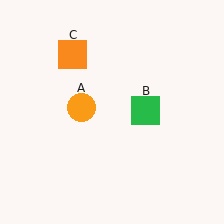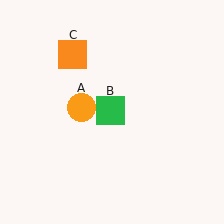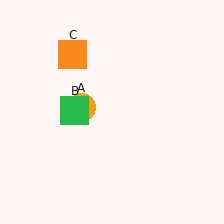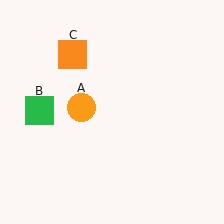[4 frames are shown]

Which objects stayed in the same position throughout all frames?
Orange circle (object A) and orange square (object C) remained stationary.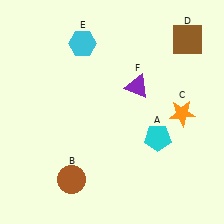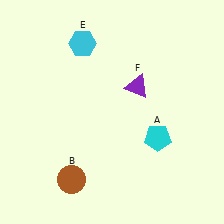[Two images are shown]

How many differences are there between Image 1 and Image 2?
There are 2 differences between the two images.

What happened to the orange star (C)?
The orange star (C) was removed in Image 2. It was in the bottom-right area of Image 1.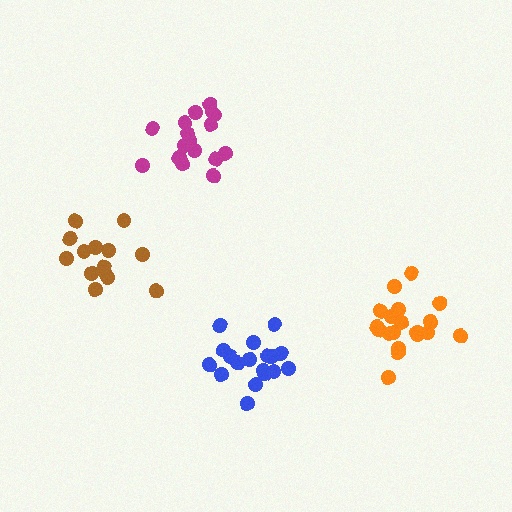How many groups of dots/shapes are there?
There are 4 groups.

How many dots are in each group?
Group 1: 17 dots, Group 2: 18 dots, Group 3: 15 dots, Group 4: 19 dots (69 total).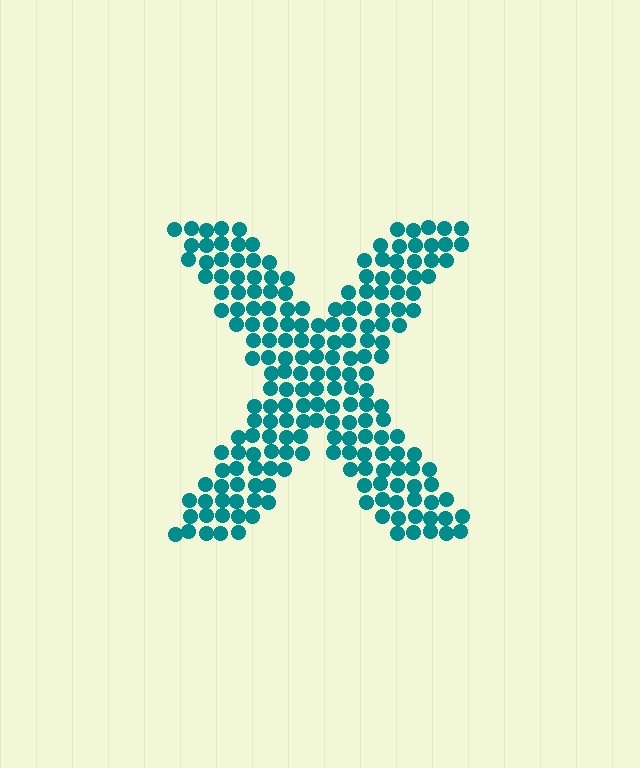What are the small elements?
The small elements are circles.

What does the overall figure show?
The overall figure shows the letter X.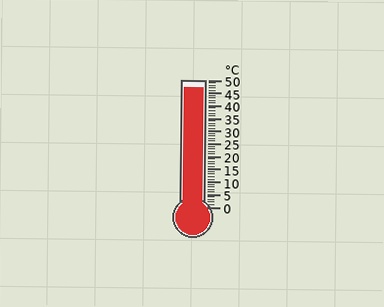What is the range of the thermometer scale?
The thermometer scale ranges from 0°C to 50°C.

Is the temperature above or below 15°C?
The temperature is above 15°C.